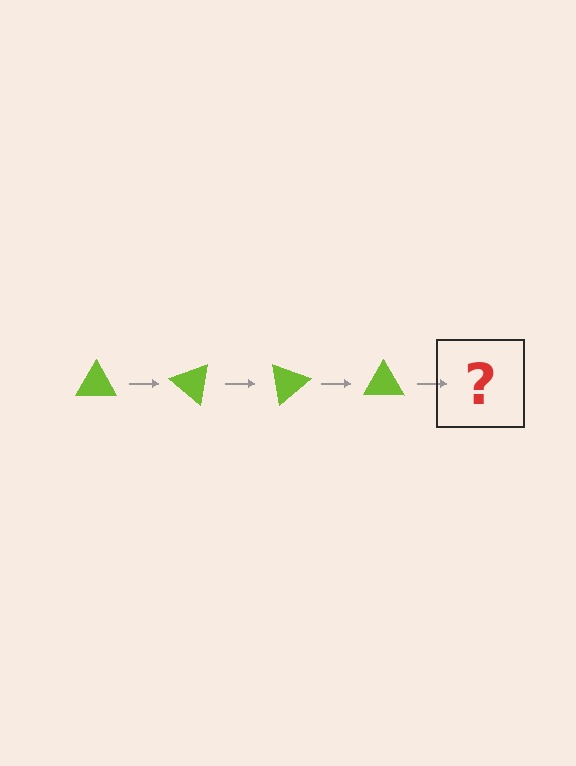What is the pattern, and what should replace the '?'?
The pattern is that the triangle rotates 40 degrees each step. The '?' should be a lime triangle rotated 160 degrees.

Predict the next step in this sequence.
The next step is a lime triangle rotated 160 degrees.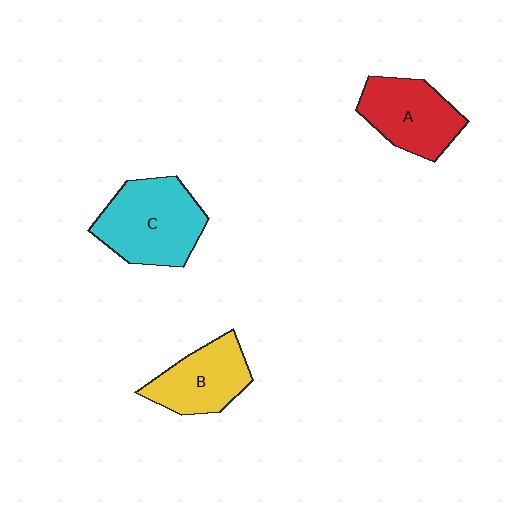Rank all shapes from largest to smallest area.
From largest to smallest: C (cyan), A (red), B (yellow).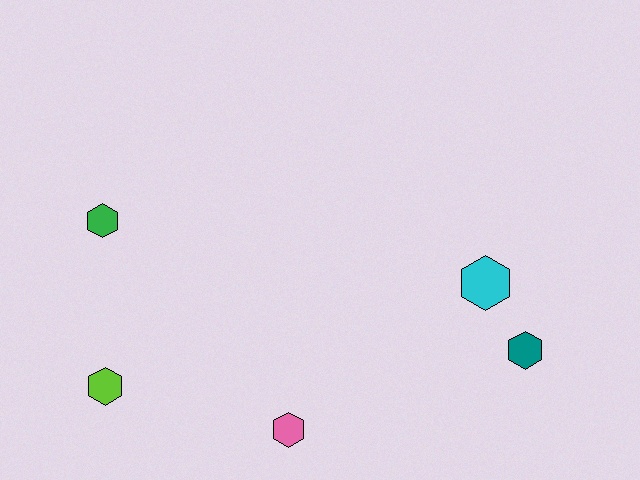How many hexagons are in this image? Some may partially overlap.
There are 5 hexagons.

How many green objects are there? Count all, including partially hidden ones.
There is 1 green object.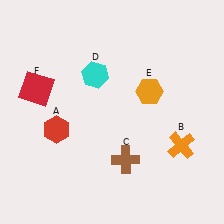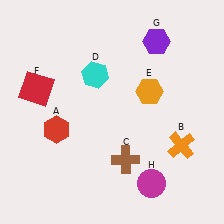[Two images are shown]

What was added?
A purple hexagon (G), a magenta circle (H) were added in Image 2.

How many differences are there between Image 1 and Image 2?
There are 2 differences between the two images.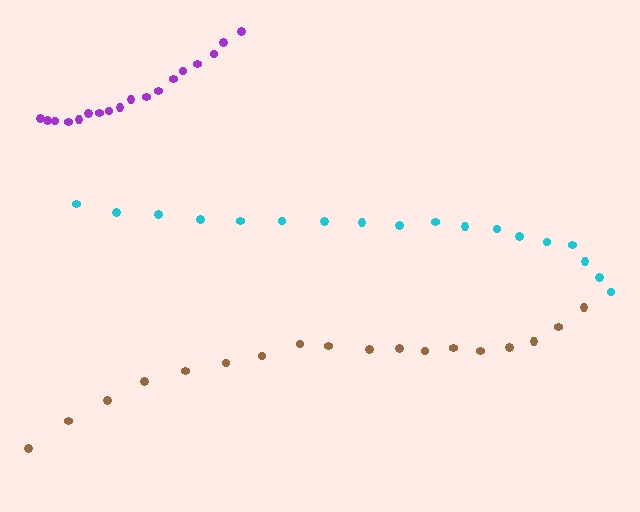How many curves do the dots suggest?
There are 3 distinct paths.